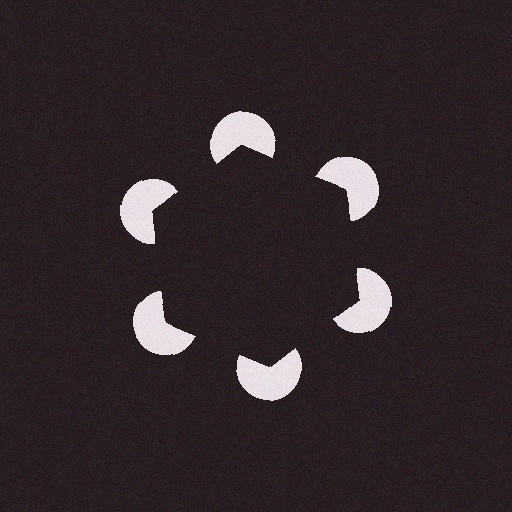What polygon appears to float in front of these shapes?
An illusory hexagon — its edges are inferred from the aligned wedge cuts in the pac-man discs, not physically drawn.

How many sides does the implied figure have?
6 sides.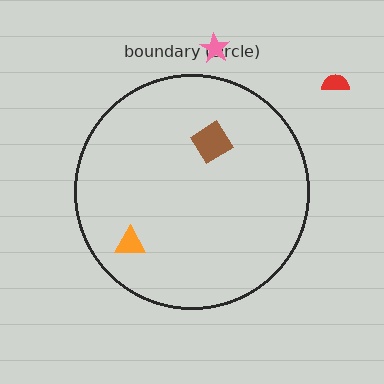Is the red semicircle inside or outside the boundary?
Outside.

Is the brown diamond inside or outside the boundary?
Inside.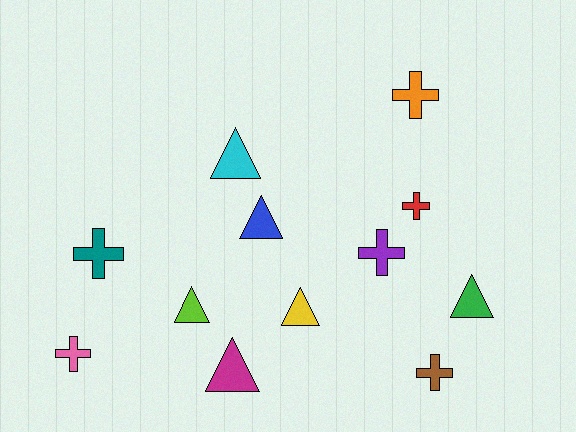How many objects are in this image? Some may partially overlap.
There are 12 objects.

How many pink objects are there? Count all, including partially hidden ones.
There is 1 pink object.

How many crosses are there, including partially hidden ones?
There are 6 crosses.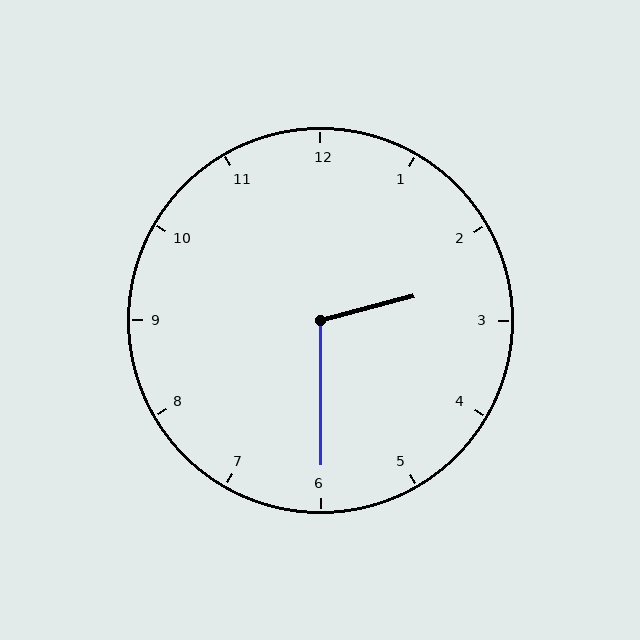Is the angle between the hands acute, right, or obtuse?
It is obtuse.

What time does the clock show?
2:30.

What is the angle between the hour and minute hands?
Approximately 105 degrees.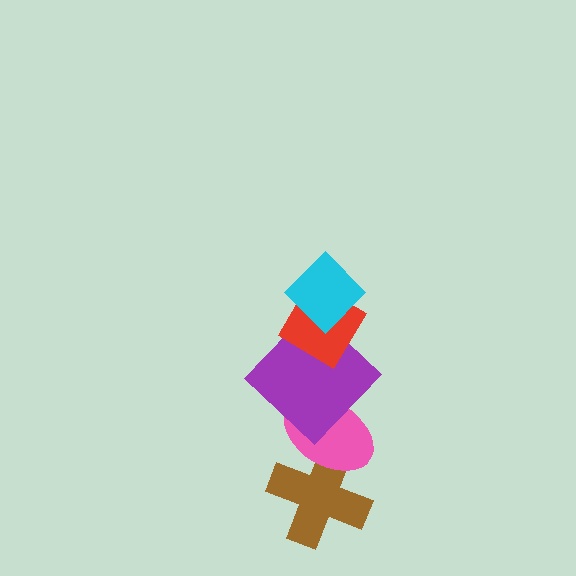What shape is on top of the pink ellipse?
The purple diamond is on top of the pink ellipse.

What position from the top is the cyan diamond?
The cyan diamond is 1st from the top.